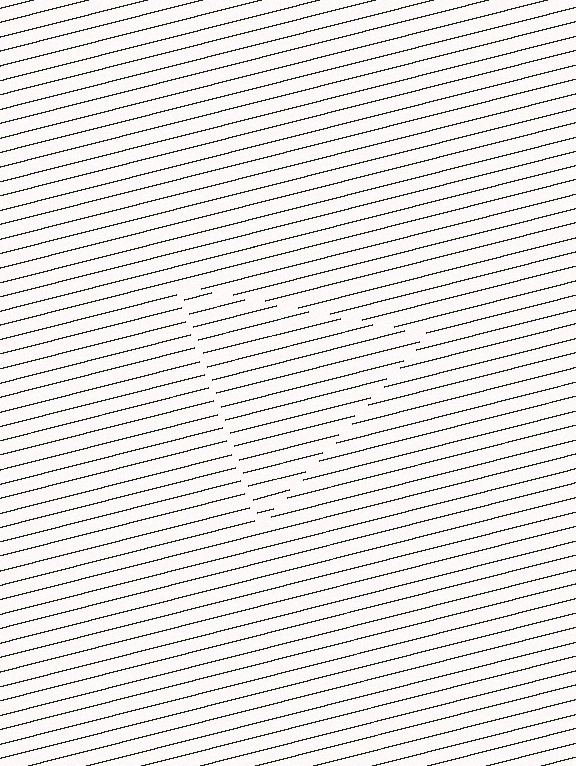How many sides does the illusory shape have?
3 sides — the line-ends trace a triangle.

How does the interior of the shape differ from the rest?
The interior of the shape contains the same grating, shifted by half a period — the contour is defined by the phase discontinuity where line-ends from the inner and outer gratings abut.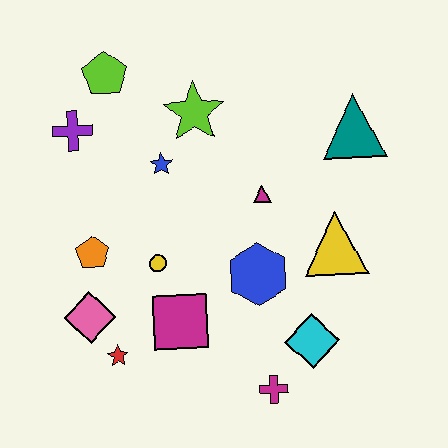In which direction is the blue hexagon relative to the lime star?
The blue hexagon is below the lime star.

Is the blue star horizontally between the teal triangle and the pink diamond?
Yes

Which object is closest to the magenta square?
The yellow circle is closest to the magenta square.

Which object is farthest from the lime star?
The magenta cross is farthest from the lime star.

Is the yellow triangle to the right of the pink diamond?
Yes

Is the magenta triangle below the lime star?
Yes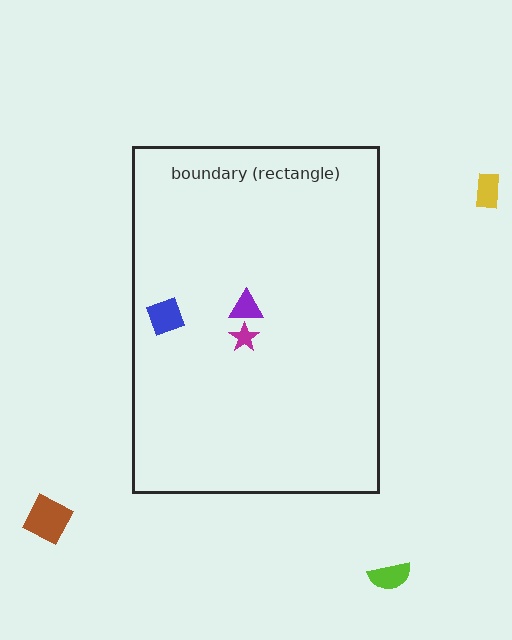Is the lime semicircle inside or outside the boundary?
Outside.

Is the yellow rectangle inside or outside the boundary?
Outside.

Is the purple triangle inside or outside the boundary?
Inside.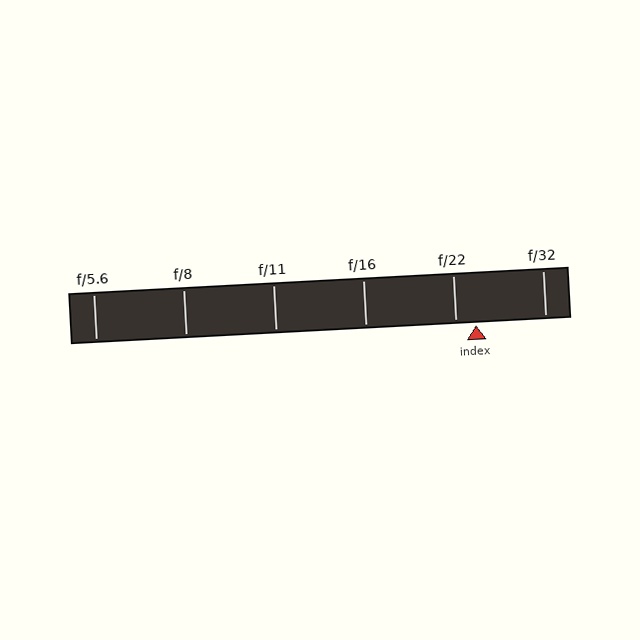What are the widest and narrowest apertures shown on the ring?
The widest aperture shown is f/5.6 and the narrowest is f/32.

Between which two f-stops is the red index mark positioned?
The index mark is between f/22 and f/32.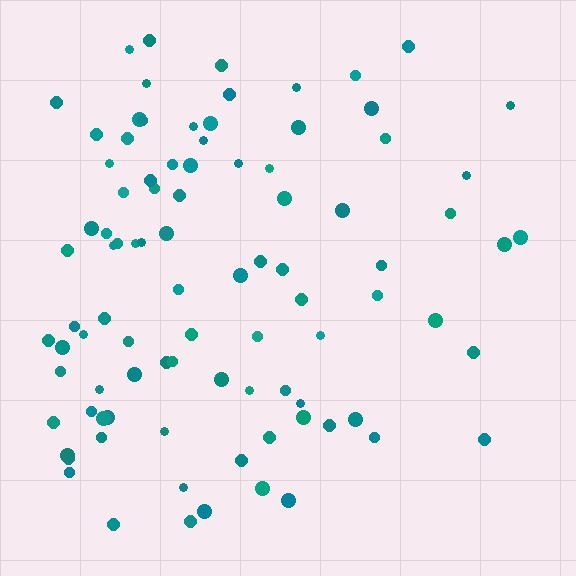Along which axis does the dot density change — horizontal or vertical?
Horizontal.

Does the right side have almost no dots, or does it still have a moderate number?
Still a moderate number, just noticeably fewer than the left.